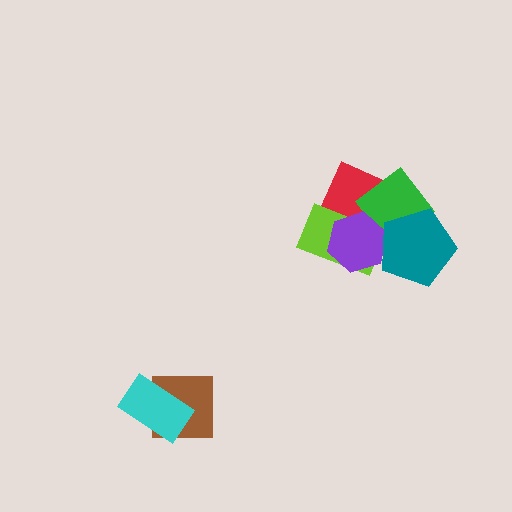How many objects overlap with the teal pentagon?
2 objects overlap with the teal pentagon.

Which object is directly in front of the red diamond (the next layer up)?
The lime rectangle is directly in front of the red diamond.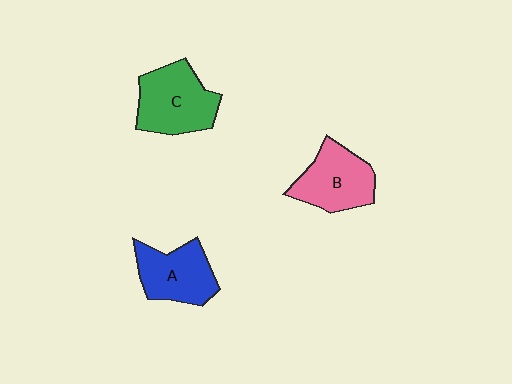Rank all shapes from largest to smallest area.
From largest to smallest: C (green), B (pink), A (blue).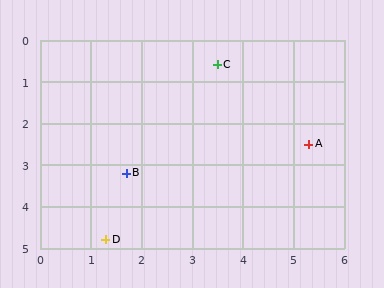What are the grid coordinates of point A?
Point A is at approximately (5.3, 2.5).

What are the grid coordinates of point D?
Point D is at approximately (1.3, 4.8).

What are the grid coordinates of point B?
Point B is at approximately (1.7, 3.2).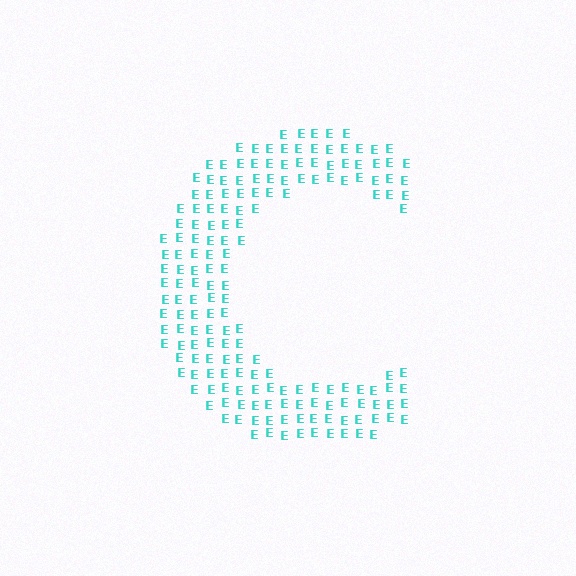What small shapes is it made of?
It is made of small letter E's.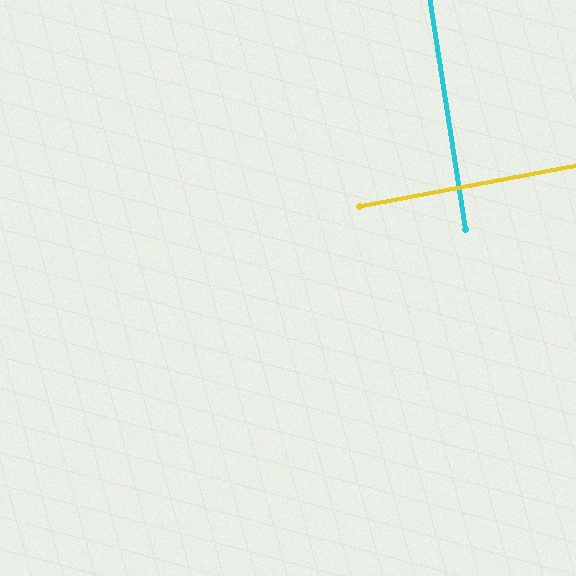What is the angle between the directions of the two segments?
Approximately 88 degrees.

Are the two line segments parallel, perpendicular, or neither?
Perpendicular — they meet at approximately 88°.